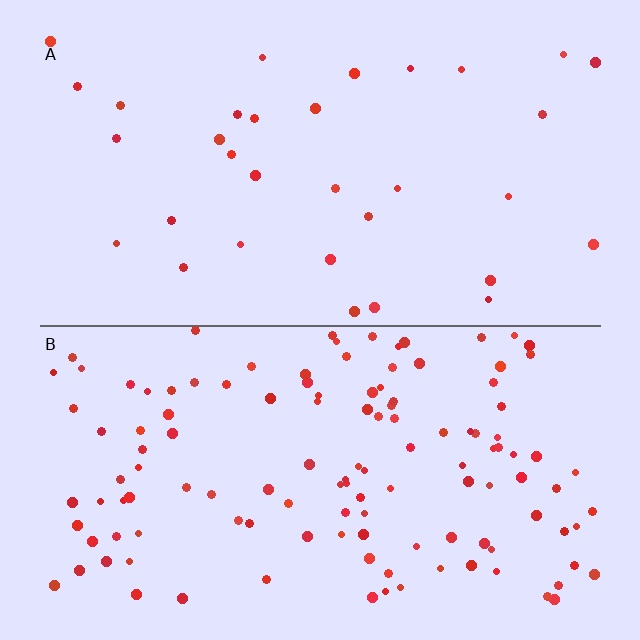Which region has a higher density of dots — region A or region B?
B (the bottom).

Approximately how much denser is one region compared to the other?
Approximately 3.9× — region B over region A.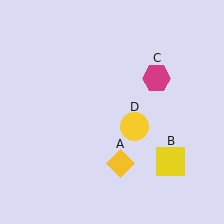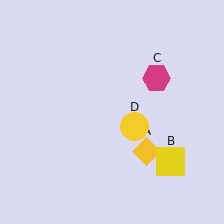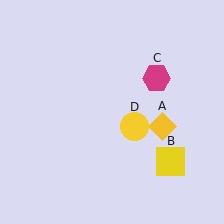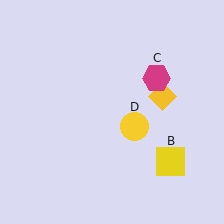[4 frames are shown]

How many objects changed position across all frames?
1 object changed position: yellow diamond (object A).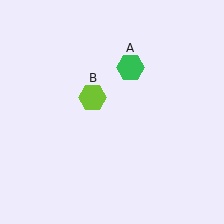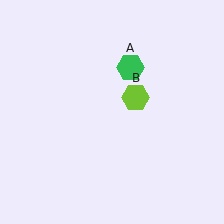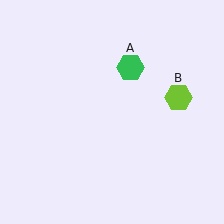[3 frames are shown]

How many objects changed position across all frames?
1 object changed position: lime hexagon (object B).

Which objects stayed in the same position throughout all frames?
Green hexagon (object A) remained stationary.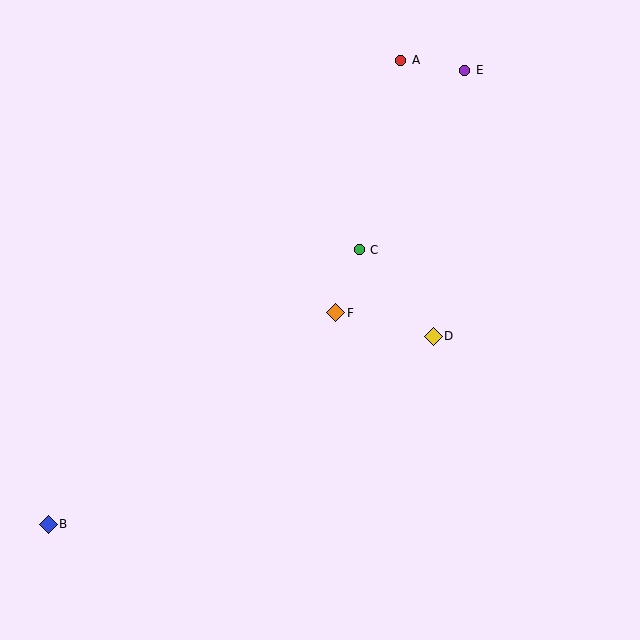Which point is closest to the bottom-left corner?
Point B is closest to the bottom-left corner.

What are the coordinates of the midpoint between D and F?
The midpoint between D and F is at (384, 324).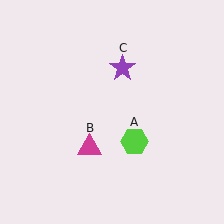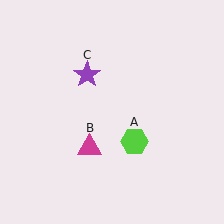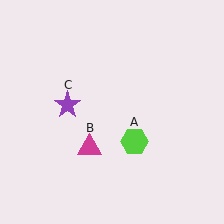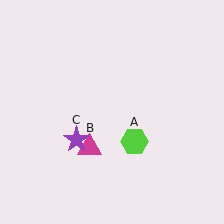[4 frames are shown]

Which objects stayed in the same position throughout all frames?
Lime hexagon (object A) and magenta triangle (object B) remained stationary.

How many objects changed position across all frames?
1 object changed position: purple star (object C).